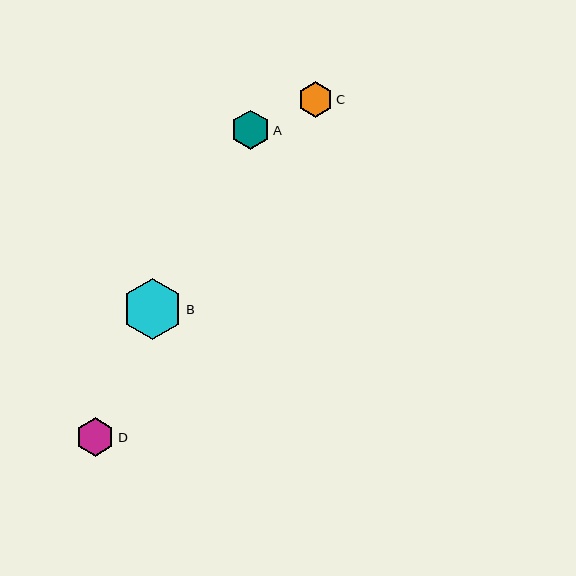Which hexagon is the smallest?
Hexagon C is the smallest with a size of approximately 36 pixels.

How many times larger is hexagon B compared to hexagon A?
Hexagon B is approximately 1.6 times the size of hexagon A.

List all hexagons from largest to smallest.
From largest to smallest: B, A, D, C.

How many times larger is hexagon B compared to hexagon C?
Hexagon B is approximately 1.7 times the size of hexagon C.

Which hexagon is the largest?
Hexagon B is the largest with a size of approximately 61 pixels.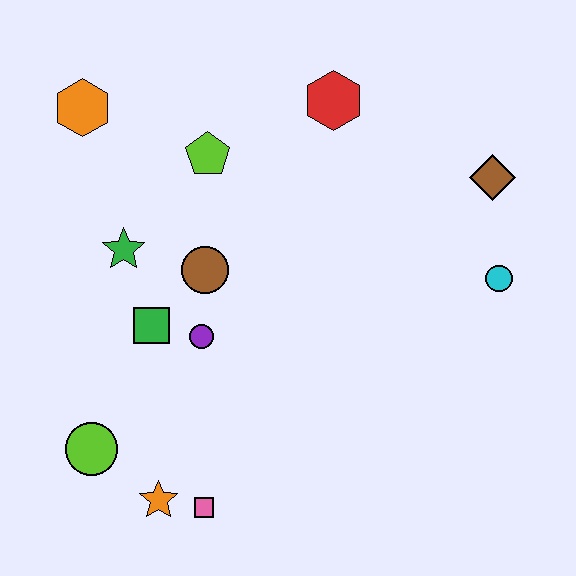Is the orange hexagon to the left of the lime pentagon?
Yes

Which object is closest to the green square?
The purple circle is closest to the green square.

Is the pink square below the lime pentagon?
Yes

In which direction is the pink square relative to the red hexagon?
The pink square is below the red hexagon.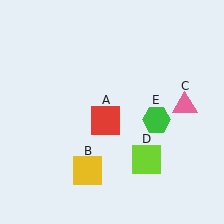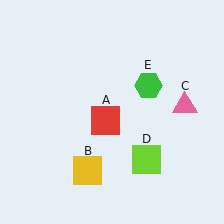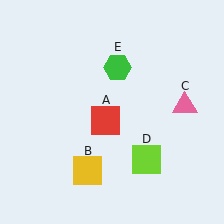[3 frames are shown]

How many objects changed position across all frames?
1 object changed position: green hexagon (object E).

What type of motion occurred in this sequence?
The green hexagon (object E) rotated counterclockwise around the center of the scene.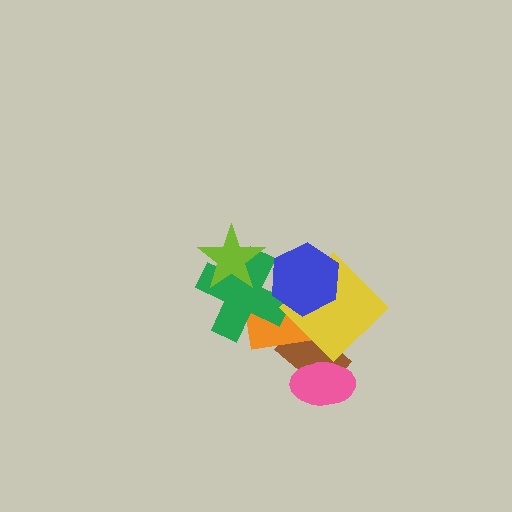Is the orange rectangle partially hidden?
Yes, it is partially covered by another shape.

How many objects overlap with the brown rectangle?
3 objects overlap with the brown rectangle.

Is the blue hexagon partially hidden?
No, no other shape covers it.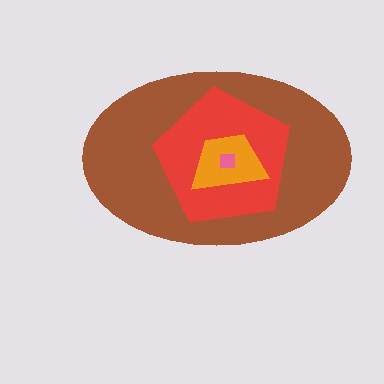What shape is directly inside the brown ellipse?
The red pentagon.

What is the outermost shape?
The brown ellipse.